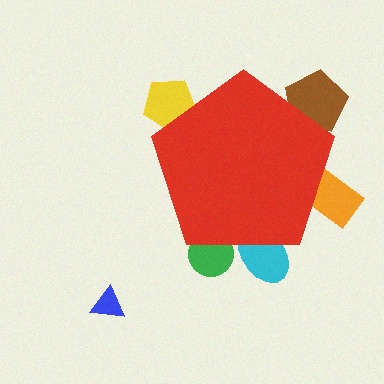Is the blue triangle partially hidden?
No, the blue triangle is fully visible.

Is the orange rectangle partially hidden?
Yes, the orange rectangle is partially hidden behind the red pentagon.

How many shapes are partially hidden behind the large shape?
5 shapes are partially hidden.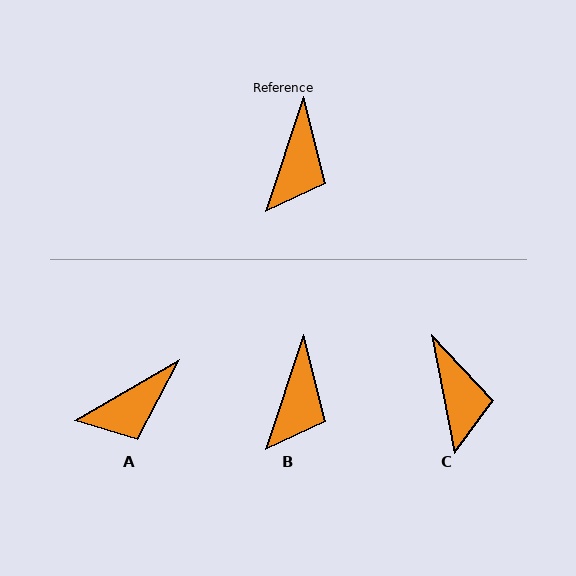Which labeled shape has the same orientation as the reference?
B.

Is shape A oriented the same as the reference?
No, it is off by about 42 degrees.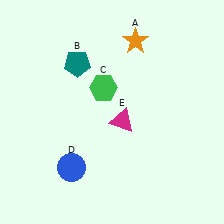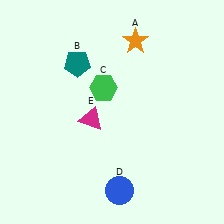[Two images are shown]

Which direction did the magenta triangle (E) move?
The magenta triangle (E) moved left.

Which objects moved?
The objects that moved are: the blue circle (D), the magenta triangle (E).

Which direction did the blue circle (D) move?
The blue circle (D) moved right.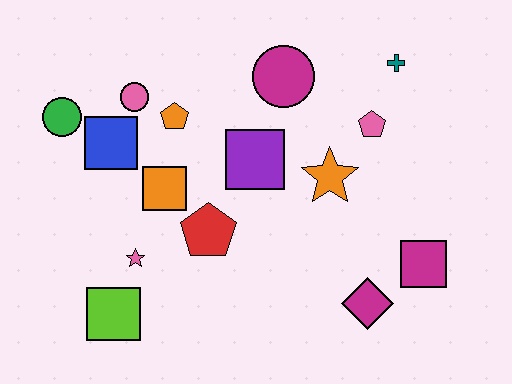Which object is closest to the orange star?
The pink pentagon is closest to the orange star.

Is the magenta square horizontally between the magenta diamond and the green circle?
No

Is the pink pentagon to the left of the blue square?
No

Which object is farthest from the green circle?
The magenta square is farthest from the green circle.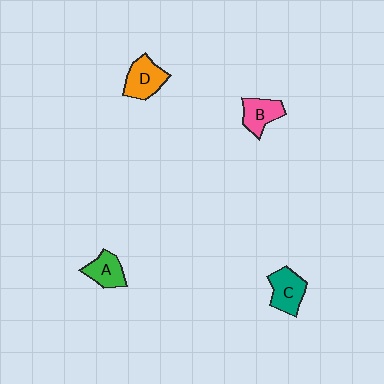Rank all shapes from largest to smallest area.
From largest to smallest: D (orange), C (teal), B (pink), A (green).